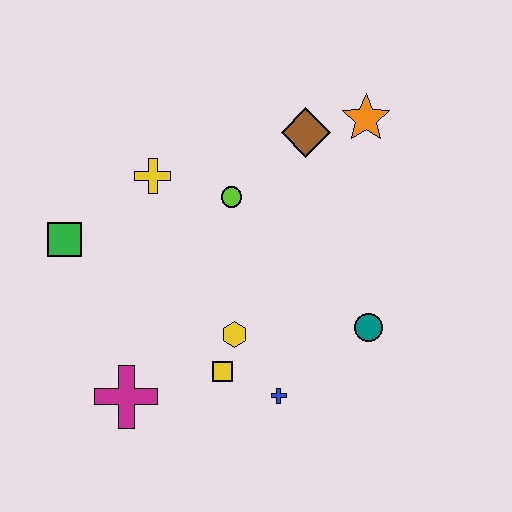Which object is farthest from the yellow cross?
The teal circle is farthest from the yellow cross.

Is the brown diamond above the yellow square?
Yes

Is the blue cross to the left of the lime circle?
No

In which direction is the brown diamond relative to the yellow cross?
The brown diamond is to the right of the yellow cross.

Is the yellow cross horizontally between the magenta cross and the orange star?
Yes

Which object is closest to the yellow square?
The yellow hexagon is closest to the yellow square.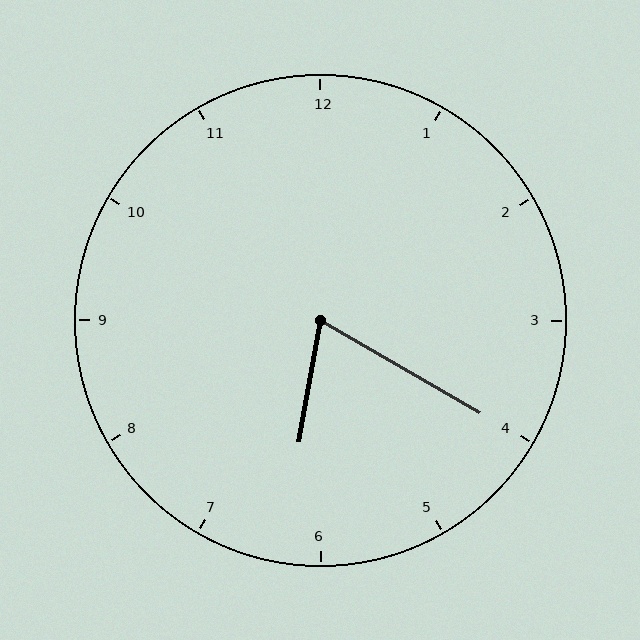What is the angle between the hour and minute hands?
Approximately 70 degrees.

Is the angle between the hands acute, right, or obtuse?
It is acute.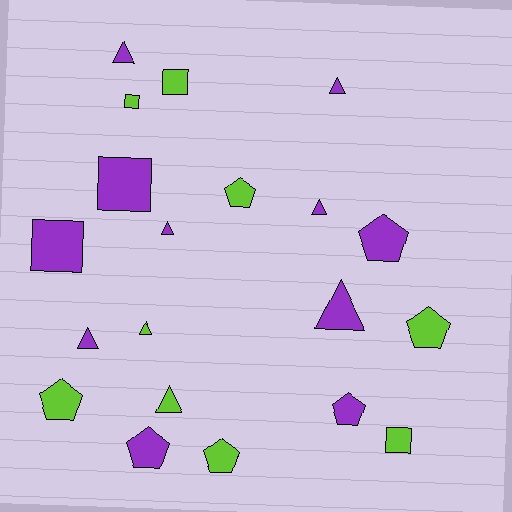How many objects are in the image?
There are 20 objects.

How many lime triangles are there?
There are 2 lime triangles.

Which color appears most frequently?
Purple, with 11 objects.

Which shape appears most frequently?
Triangle, with 8 objects.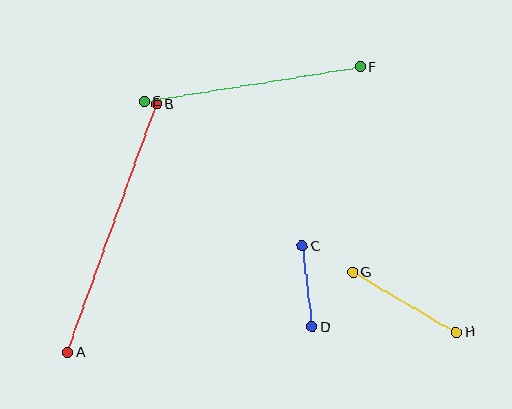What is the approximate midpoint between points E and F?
The midpoint is at approximately (252, 84) pixels.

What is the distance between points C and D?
The distance is approximately 82 pixels.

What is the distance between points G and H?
The distance is approximately 120 pixels.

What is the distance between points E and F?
The distance is approximately 219 pixels.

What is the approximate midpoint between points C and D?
The midpoint is at approximately (307, 287) pixels.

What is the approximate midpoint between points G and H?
The midpoint is at approximately (404, 302) pixels.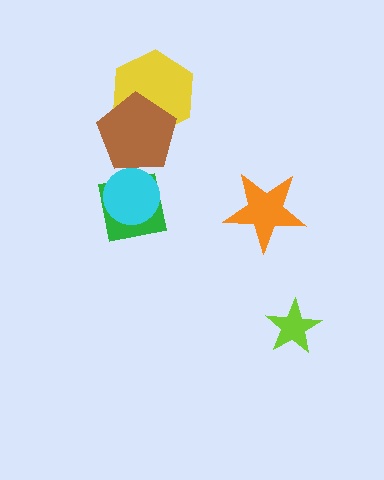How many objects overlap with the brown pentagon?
2 objects overlap with the brown pentagon.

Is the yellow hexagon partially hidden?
Yes, it is partially covered by another shape.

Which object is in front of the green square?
The cyan circle is in front of the green square.